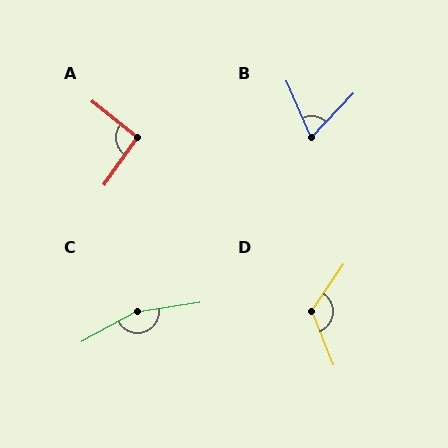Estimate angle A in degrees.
Approximately 93 degrees.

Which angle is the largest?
C, at approximately 160 degrees.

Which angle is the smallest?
B, at approximately 67 degrees.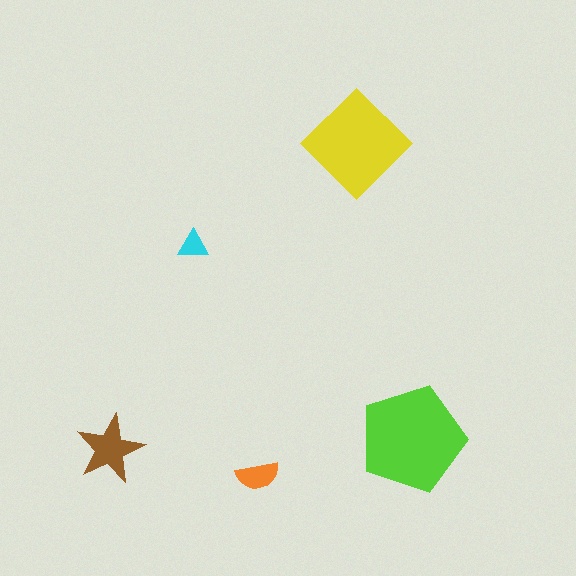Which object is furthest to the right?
The lime pentagon is rightmost.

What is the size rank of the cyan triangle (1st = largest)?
5th.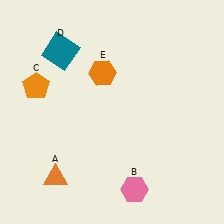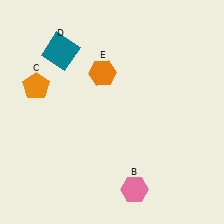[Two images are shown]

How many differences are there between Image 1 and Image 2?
There is 1 difference between the two images.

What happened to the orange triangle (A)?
The orange triangle (A) was removed in Image 2. It was in the bottom-left area of Image 1.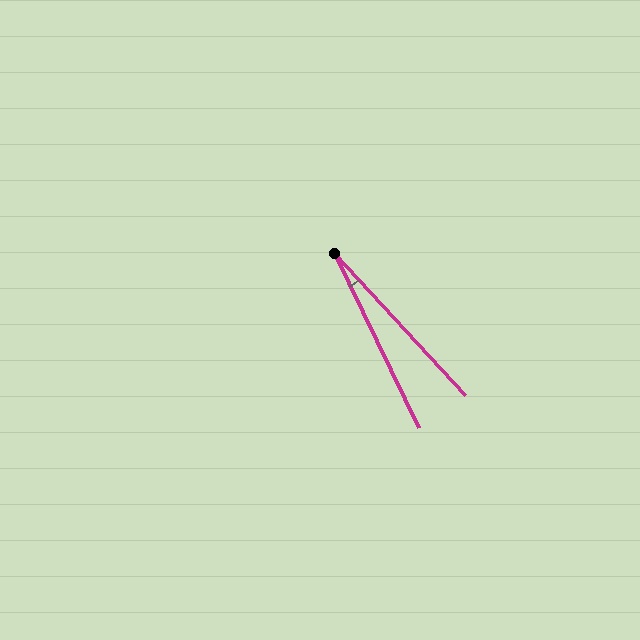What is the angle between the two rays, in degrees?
Approximately 17 degrees.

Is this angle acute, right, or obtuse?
It is acute.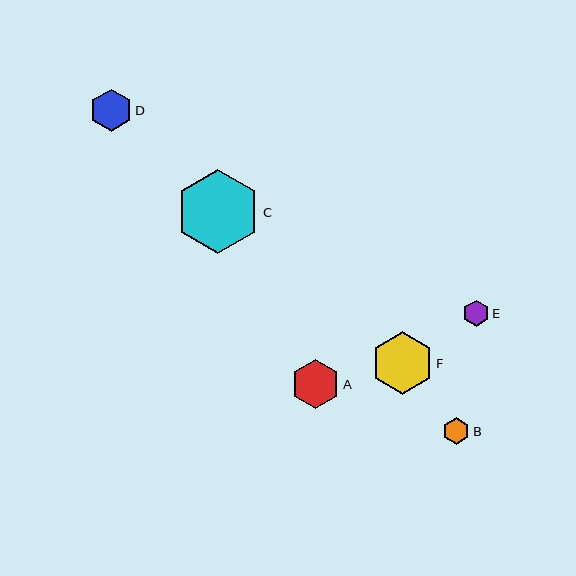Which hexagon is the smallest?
Hexagon E is the smallest with a size of approximately 26 pixels.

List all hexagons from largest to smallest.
From largest to smallest: C, F, A, D, B, E.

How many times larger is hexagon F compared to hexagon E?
Hexagon F is approximately 2.4 times the size of hexagon E.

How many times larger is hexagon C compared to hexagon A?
Hexagon C is approximately 1.7 times the size of hexagon A.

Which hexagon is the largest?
Hexagon C is the largest with a size of approximately 84 pixels.